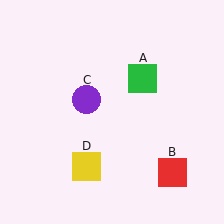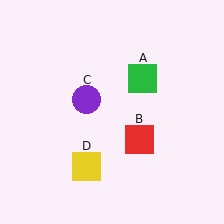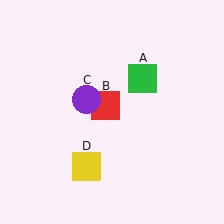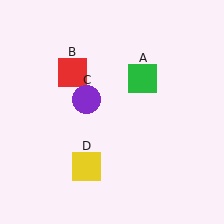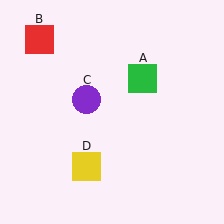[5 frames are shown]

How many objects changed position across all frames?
1 object changed position: red square (object B).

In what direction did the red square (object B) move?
The red square (object B) moved up and to the left.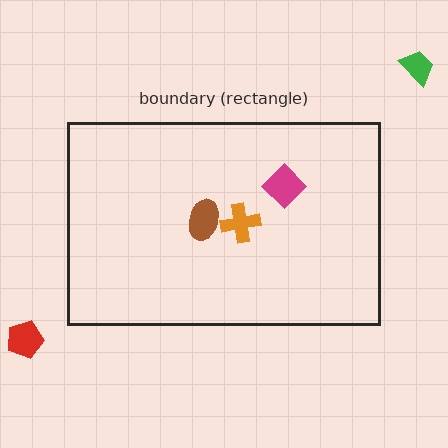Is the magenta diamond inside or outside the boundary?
Inside.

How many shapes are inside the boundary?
3 inside, 2 outside.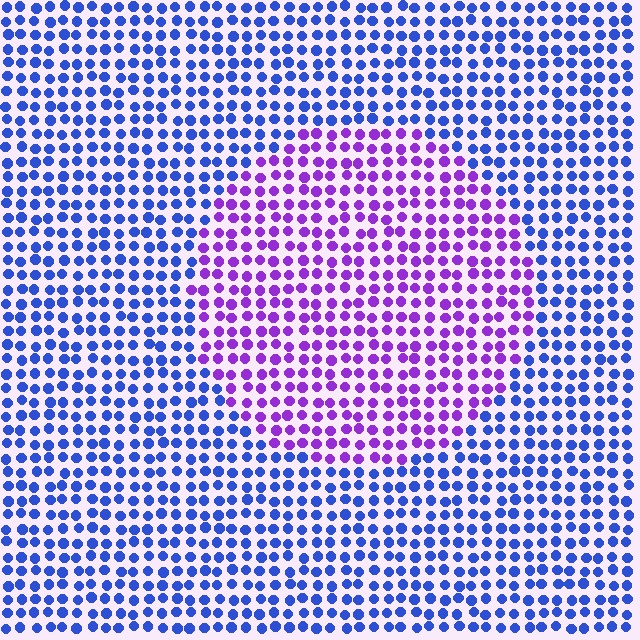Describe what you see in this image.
The image is filled with small blue elements in a uniform arrangement. A circle-shaped region is visible where the elements are tinted to a slightly different hue, forming a subtle color boundary.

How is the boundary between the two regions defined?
The boundary is defined purely by a slight shift in hue (about 50 degrees). Spacing, size, and orientation are identical on both sides.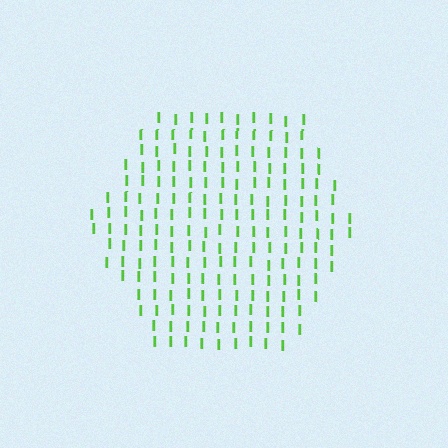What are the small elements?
The small elements are letter I's.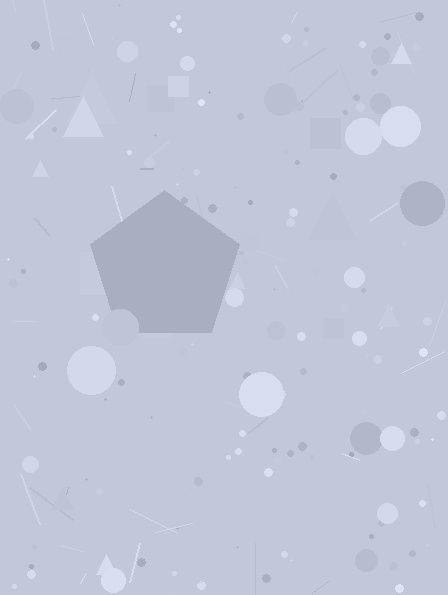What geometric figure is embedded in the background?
A pentagon is embedded in the background.